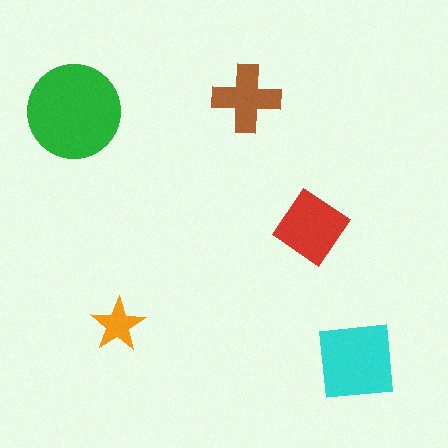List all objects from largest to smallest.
The green circle, the cyan square, the red diamond, the brown cross, the orange star.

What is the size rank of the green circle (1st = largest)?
1st.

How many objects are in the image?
There are 5 objects in the image.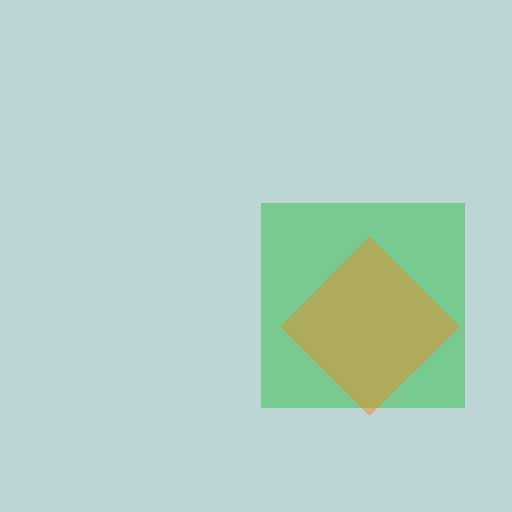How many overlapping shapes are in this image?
There are 2 overlapping shapes in the image.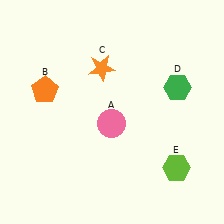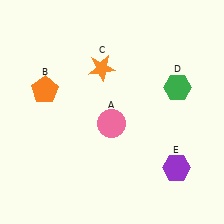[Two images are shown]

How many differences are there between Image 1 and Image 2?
There is 1 difference between the two images.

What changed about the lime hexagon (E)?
In Image 1, E is lime. In Image 2, it changed to purple.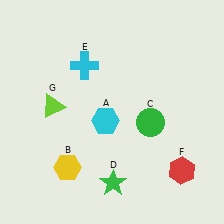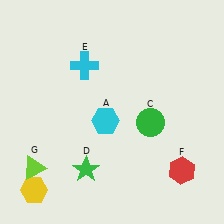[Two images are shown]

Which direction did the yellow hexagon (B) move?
The yellow hexagon (B) moved left.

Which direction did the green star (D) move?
The green star (D) moved left.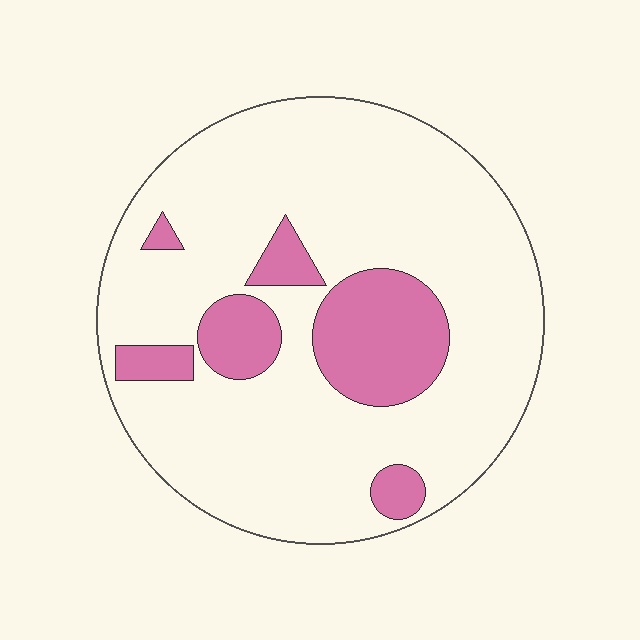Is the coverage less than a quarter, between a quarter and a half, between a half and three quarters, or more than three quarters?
Less than a quarter.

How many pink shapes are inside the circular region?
6.